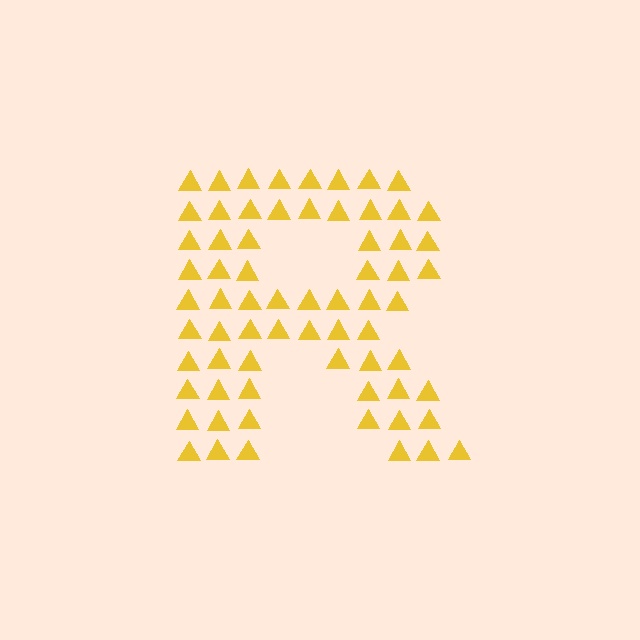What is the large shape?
The large shape is the letter R.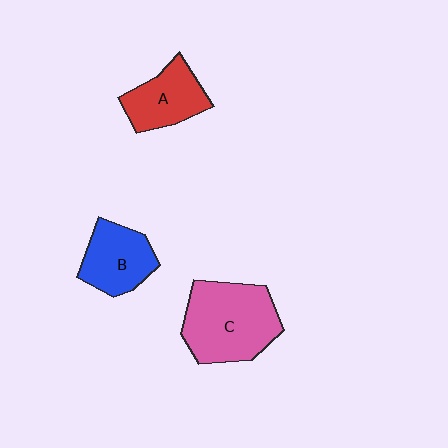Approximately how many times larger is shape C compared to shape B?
Approximately 1.6 times.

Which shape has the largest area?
Shape C (pink).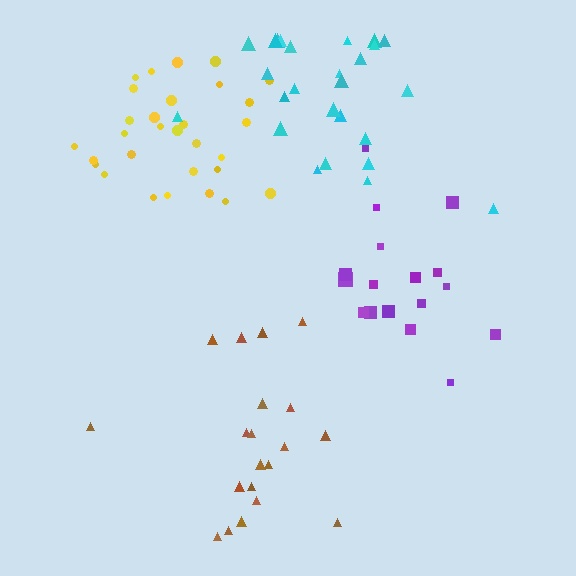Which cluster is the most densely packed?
Yellow.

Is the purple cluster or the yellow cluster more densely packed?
Yellow.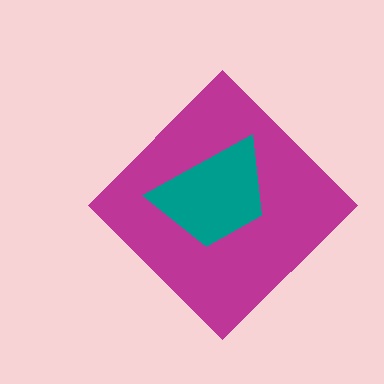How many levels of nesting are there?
2.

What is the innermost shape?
The teal trapezoid.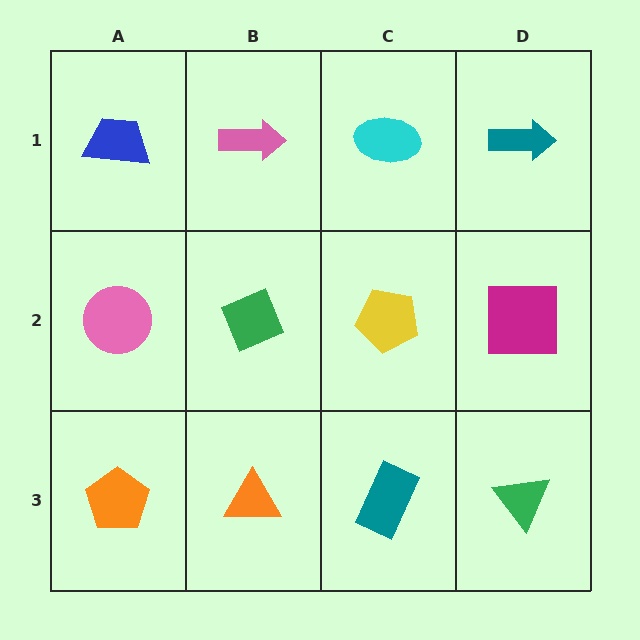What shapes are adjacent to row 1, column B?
A green diamond (row 2, column B), a blue trapezoid (row 1, column A), a cyan ellipse (row 1, column C).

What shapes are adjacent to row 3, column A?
A pink circle (row 2, column A), an orange triangle (row 3, column B).